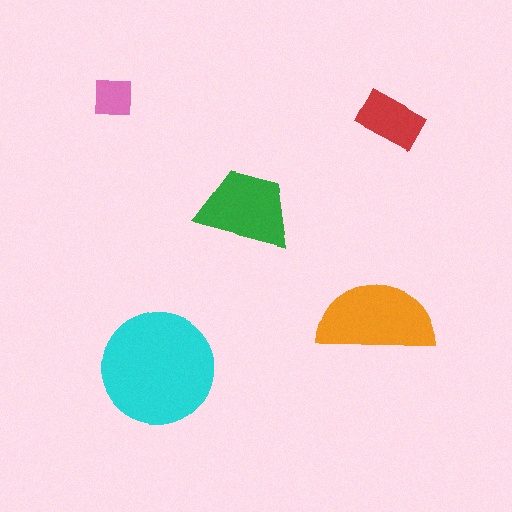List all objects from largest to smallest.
The cyan circle, the orange semicircle, the green trapezoid, the red rectangle, the pink square.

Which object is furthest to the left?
The pink square is leftmost.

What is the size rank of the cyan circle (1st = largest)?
1st.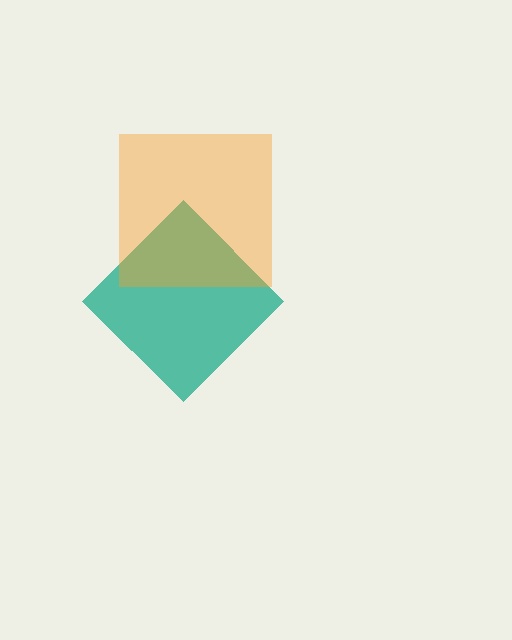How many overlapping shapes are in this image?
There are 2 overlapping shapes in the image.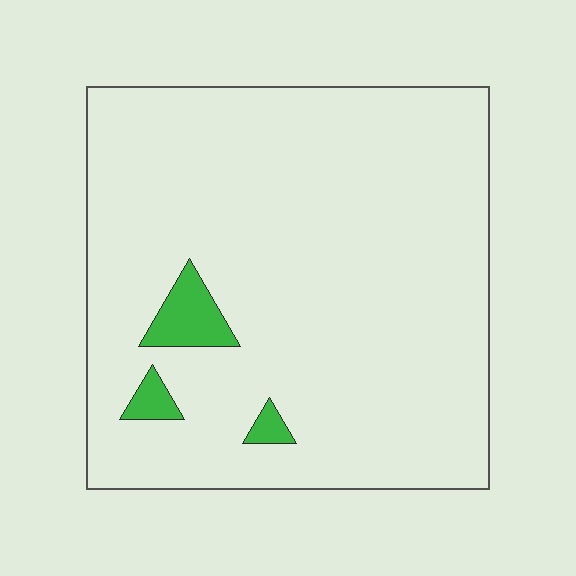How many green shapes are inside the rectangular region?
3.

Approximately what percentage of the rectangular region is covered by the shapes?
Approximately 5%.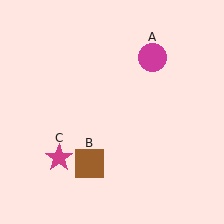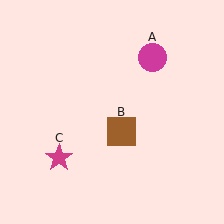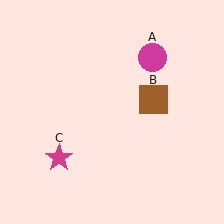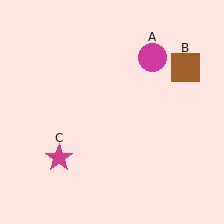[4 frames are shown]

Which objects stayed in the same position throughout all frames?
Magenta circle (object A) and magenta star (object C) remained stationary.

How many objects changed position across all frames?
1 object changed position: brown square (object B).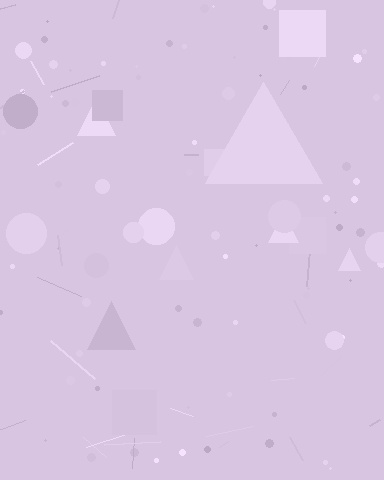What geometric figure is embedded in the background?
A triangle is embedded in the background.